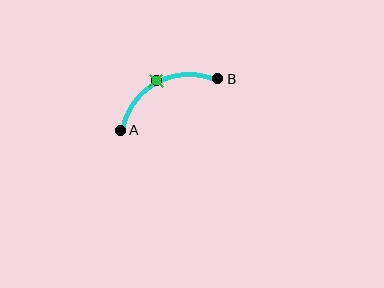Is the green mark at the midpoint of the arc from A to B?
Yes. The green mark lies on the arc at equal arc-length from both A and B — it is the arc midpoint.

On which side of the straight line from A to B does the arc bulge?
The arc bulges above the straight line connecting A and B.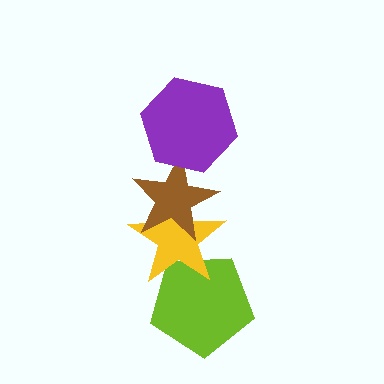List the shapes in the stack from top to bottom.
From top to bottom: the purple hexagon, the brown star, the yellow star, the lime pentagon.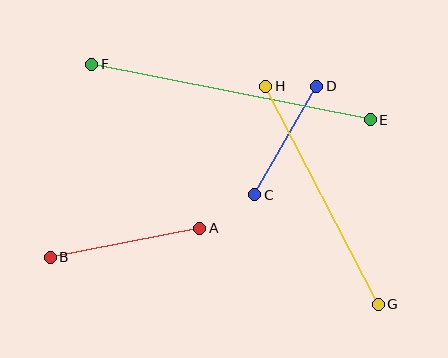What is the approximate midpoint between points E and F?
The midpoint is at approximately (231, 92) pixels.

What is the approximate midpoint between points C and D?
The midpoint is at approximately (286, 141) pixels.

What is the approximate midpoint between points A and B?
The midpoint is at approximately (125, 243) pixels.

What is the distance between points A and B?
The distance is approximately 152 pixels.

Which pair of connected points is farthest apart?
Points E and F are farthest apart.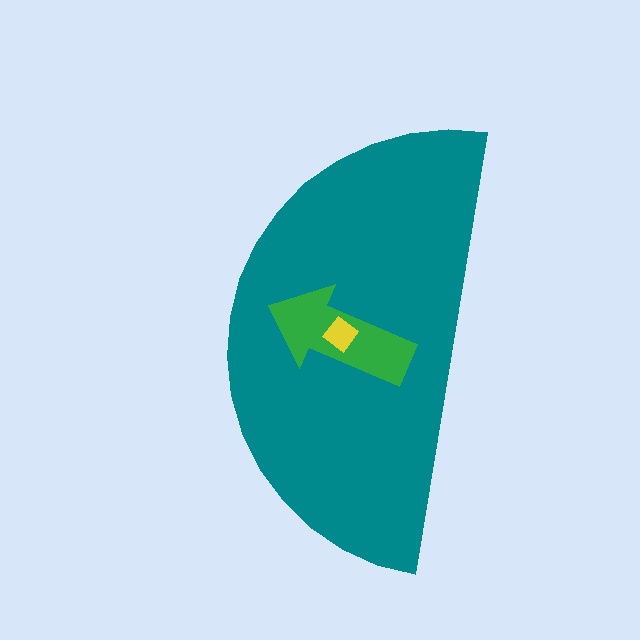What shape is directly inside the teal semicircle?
The green arrow.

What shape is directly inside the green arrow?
The yellow diamond.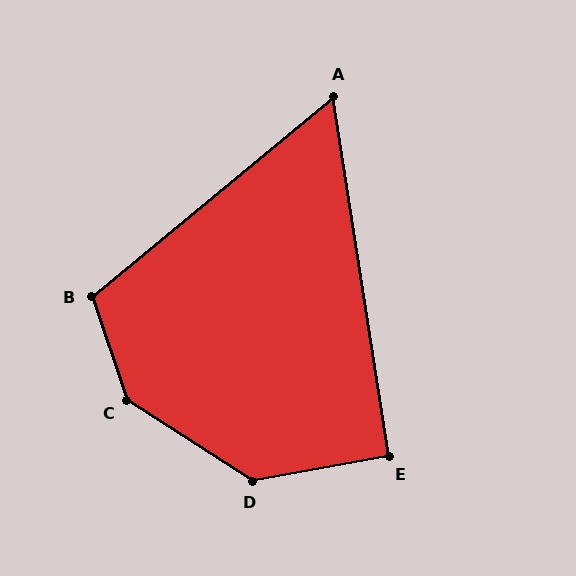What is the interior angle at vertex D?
Approximately 137 degrees (obtuse).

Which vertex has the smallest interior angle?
A, at approximately 59 degrees.